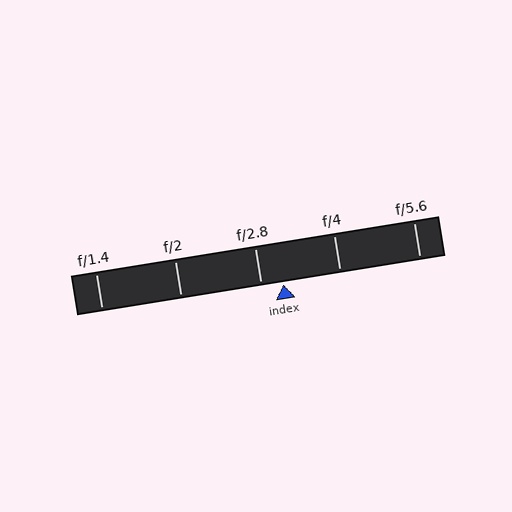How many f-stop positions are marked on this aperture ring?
There are 5 f-stop positions marked.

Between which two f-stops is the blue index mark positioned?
The index mark is between f/2.8 and f/4.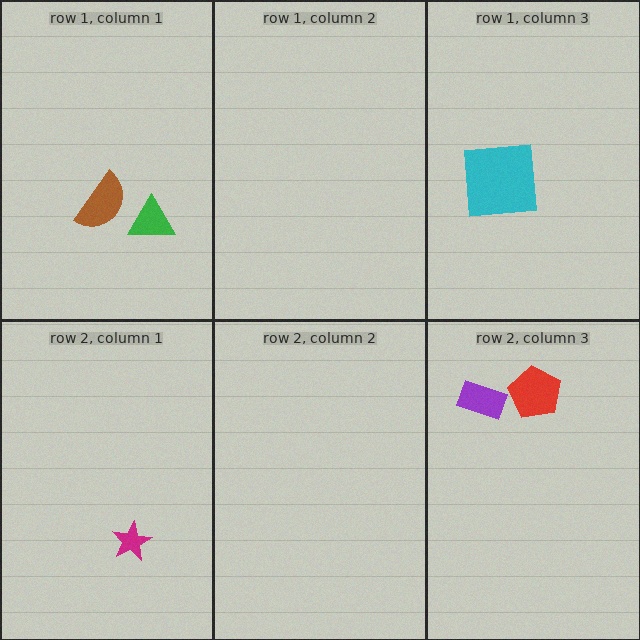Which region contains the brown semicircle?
The row 1, column 1 region.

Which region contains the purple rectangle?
The row 2, column 3 region.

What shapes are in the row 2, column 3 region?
The purple rectangle, the red pentagon.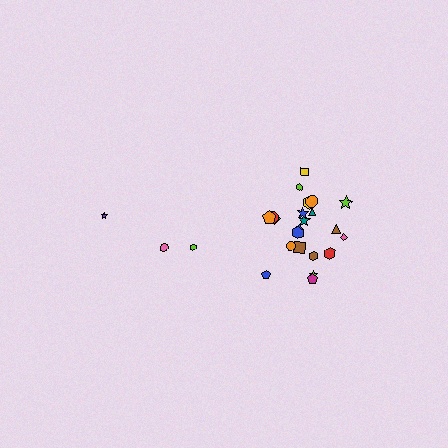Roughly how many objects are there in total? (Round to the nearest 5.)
Roughly 25 objects in total.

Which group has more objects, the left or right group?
The right group.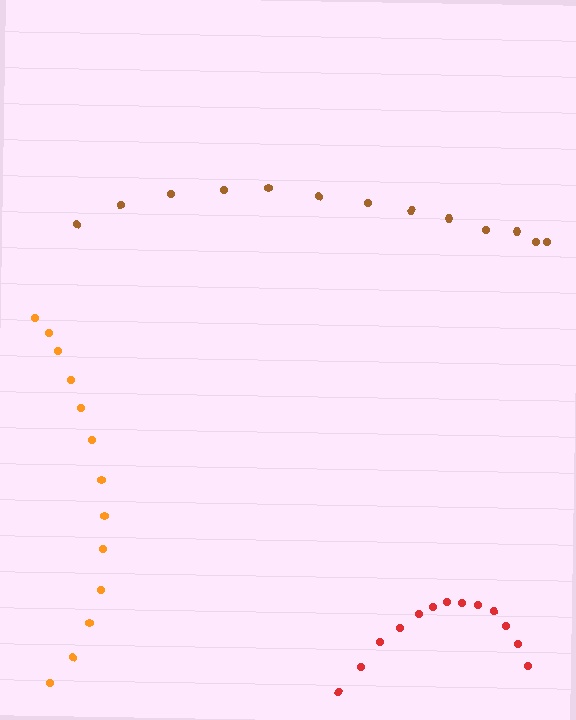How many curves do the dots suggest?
There are 3 distinct paths.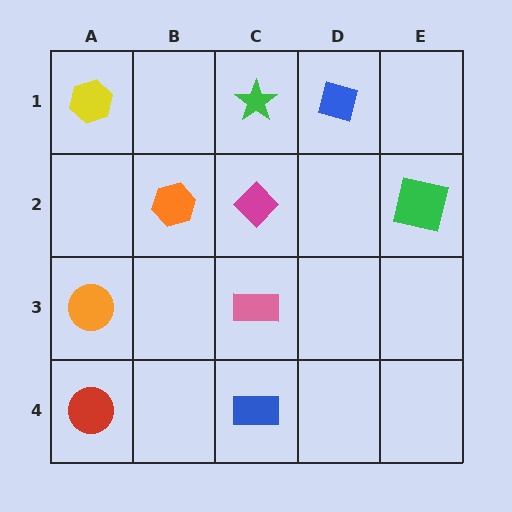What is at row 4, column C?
A blue rectangle.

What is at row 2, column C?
A magenta diamond.